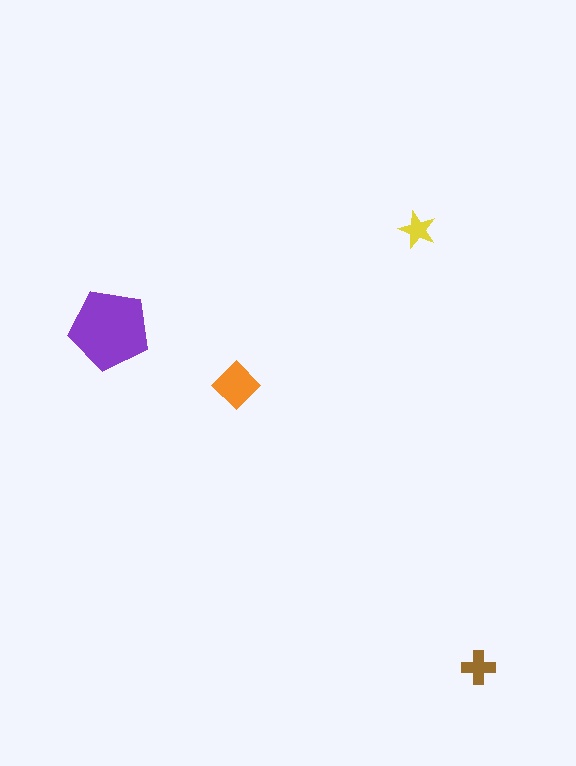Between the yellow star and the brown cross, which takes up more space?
The brown cross.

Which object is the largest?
The purple pentagon.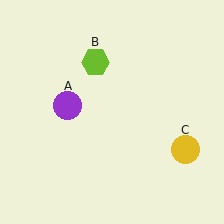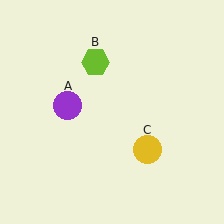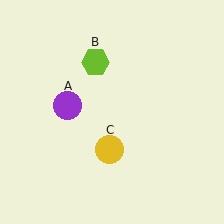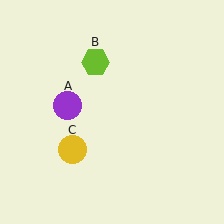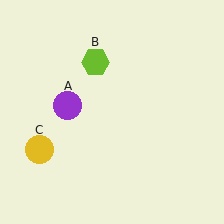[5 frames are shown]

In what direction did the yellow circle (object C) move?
The yellow circle (object C) moved left.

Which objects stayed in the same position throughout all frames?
Purple circle (object A) and lime hexagon (object B) remained stationary.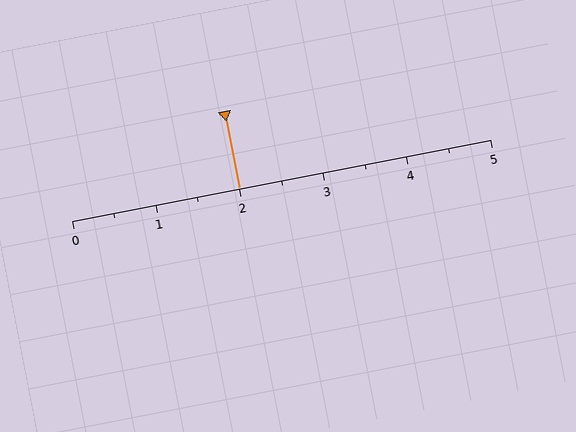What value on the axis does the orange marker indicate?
The marker indicates approximately 2.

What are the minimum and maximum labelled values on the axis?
The axis runs from 0 to 5.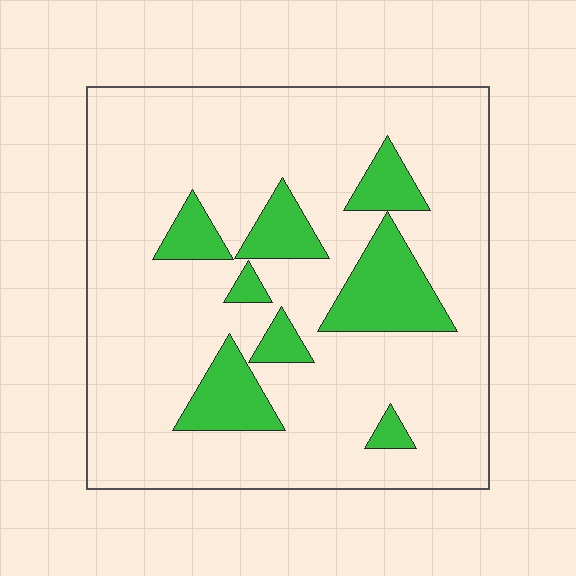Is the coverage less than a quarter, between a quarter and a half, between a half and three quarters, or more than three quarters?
Less than a quarter.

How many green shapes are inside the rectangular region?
8.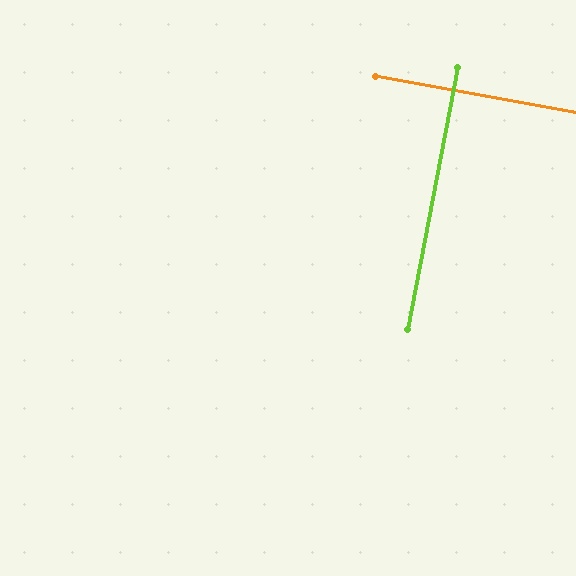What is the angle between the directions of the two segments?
Approximately 90 degrees.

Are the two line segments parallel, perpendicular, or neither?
Perpendicular — they meet at approximately 90°.